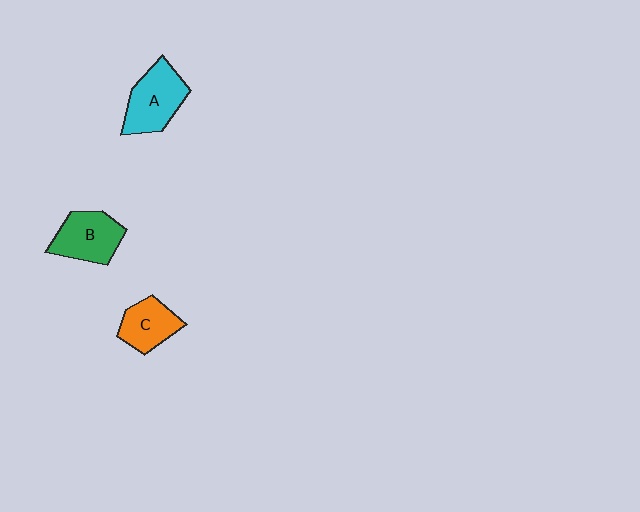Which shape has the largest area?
Shape A (cyan).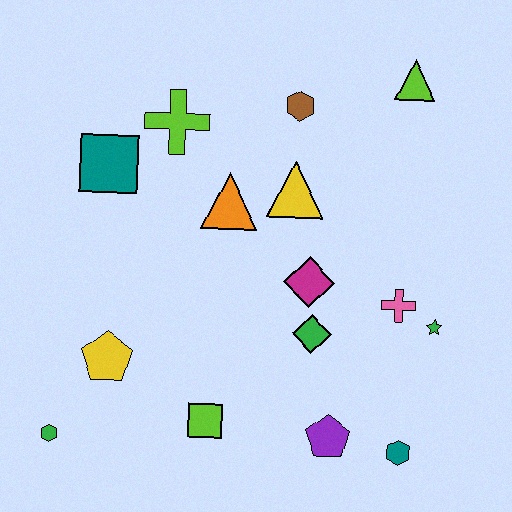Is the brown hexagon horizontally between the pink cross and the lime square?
Yes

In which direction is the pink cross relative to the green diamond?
The pink cross is to the right of the green diamond.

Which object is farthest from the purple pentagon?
The lime triangle is farthest from the purple pentagon.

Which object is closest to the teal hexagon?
The purple pentagon is closest to the teal hexagon.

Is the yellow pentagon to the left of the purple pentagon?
Yes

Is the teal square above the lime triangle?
No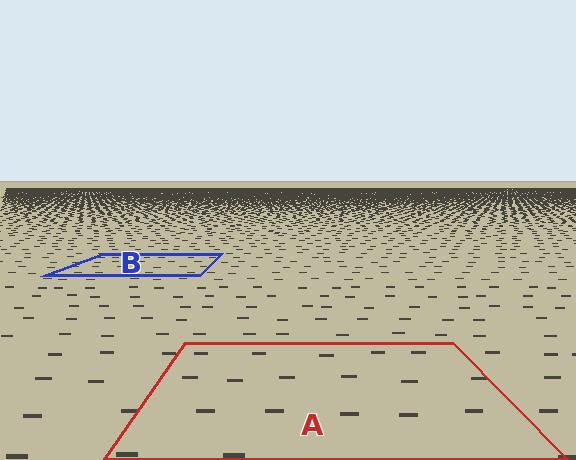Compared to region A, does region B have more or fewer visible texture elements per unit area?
Region B has more texture elements per unit area — they are packed more densely because it is farther away.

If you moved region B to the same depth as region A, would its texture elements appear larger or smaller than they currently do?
They would appear larger. At a closer depth, the same texture elements are projected at a bigger on-screen size.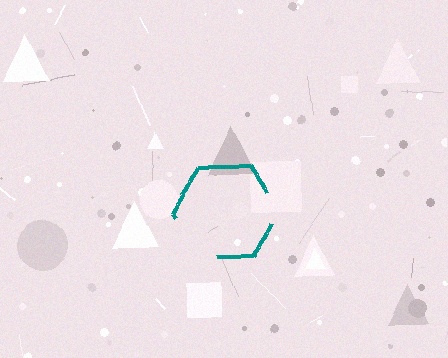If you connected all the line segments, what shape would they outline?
They would outline a hexagon.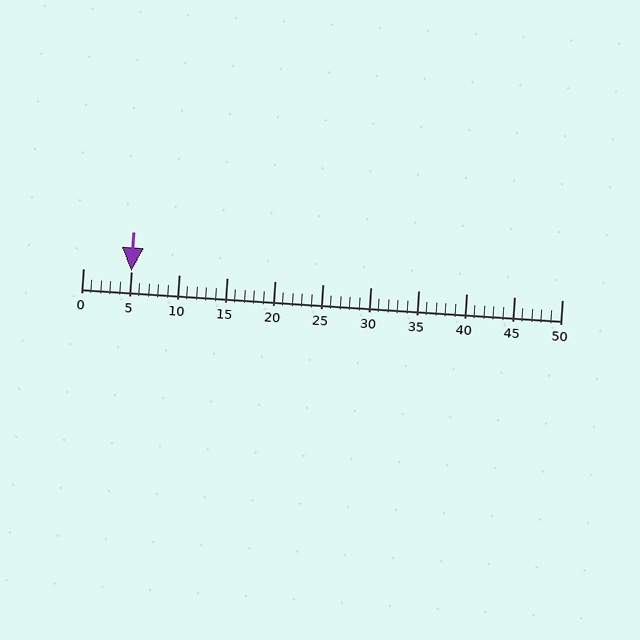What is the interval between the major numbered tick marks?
The major tick marks are spaced 5 units apart.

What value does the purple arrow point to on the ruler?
The purple arrow points to approximately 5.